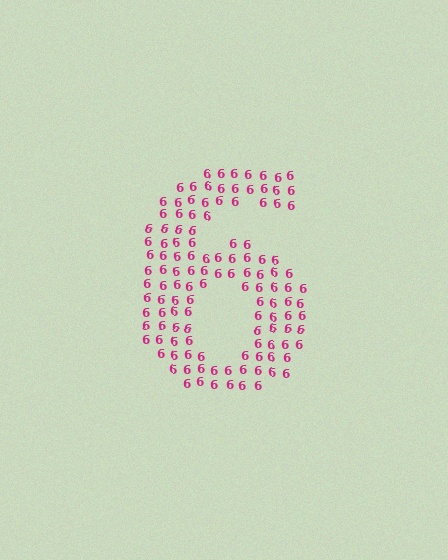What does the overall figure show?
The overall figure shows the digit 6.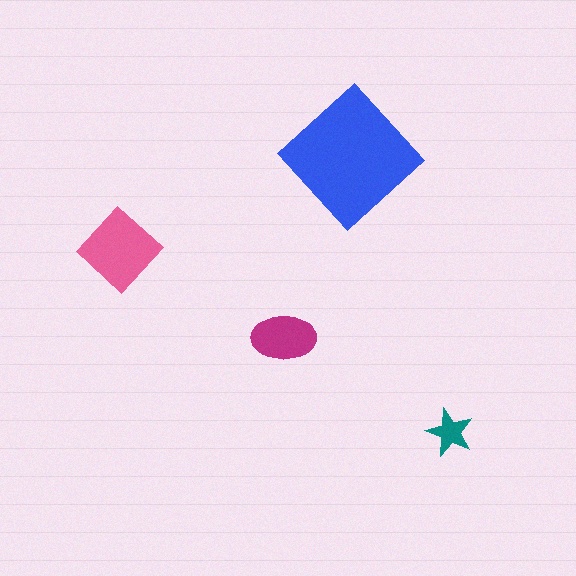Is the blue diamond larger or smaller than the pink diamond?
Larger.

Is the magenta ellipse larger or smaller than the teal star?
Larger.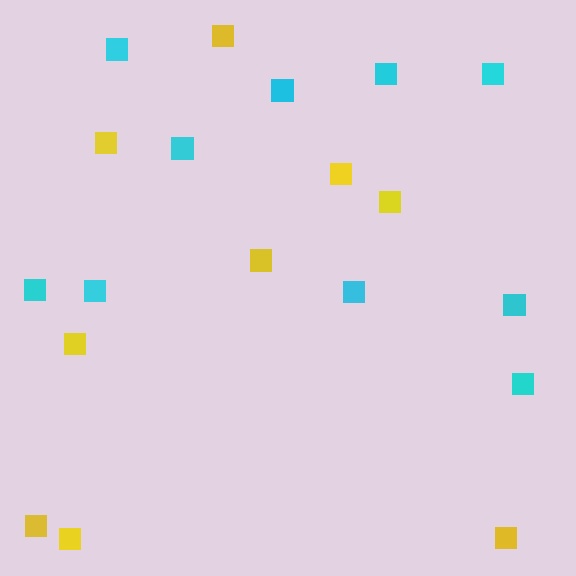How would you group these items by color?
There are 2 groups: one group of cyan squares (10) and one group of yellow squares (9).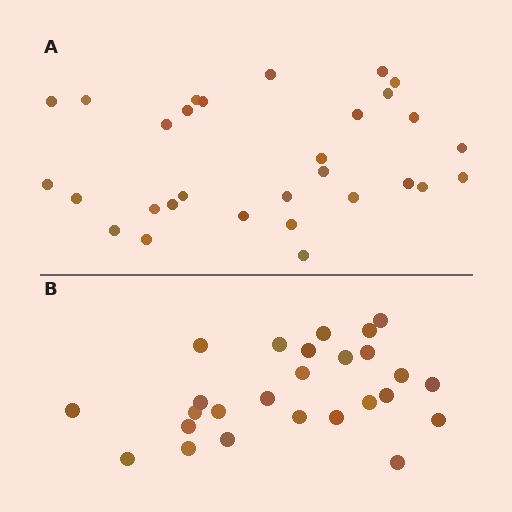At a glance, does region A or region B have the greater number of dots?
Region A (the top region) has more dots.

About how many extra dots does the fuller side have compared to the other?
Region A has about 4 more dots than region B.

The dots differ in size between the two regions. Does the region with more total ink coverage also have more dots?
No. Region B has more total ink coverage because its dots are larger, but region A actually contains more individual dots. Total area can be misleading — the number of items is what matters here.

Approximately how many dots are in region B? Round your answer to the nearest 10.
About 30 dots. (The exact count is 26, which rounds to 30.)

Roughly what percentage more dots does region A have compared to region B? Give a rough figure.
About 15% more.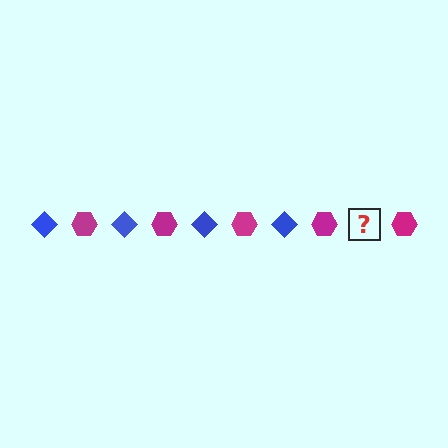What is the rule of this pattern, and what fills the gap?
The rule is that the pattern alternates between blue diamond and magenta hexagon. The gap should be filled with a blue diamond.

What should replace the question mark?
The question mark should be replaced with a blue diamond.